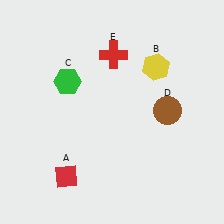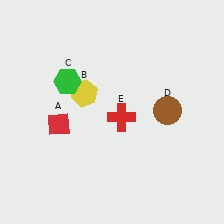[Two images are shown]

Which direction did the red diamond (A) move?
The red diamond (A) moved up.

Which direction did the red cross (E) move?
The red cross (E) moved down.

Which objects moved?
The objects that moved are: the red diamond (A), the yellow hexagon (B), the red cross (E).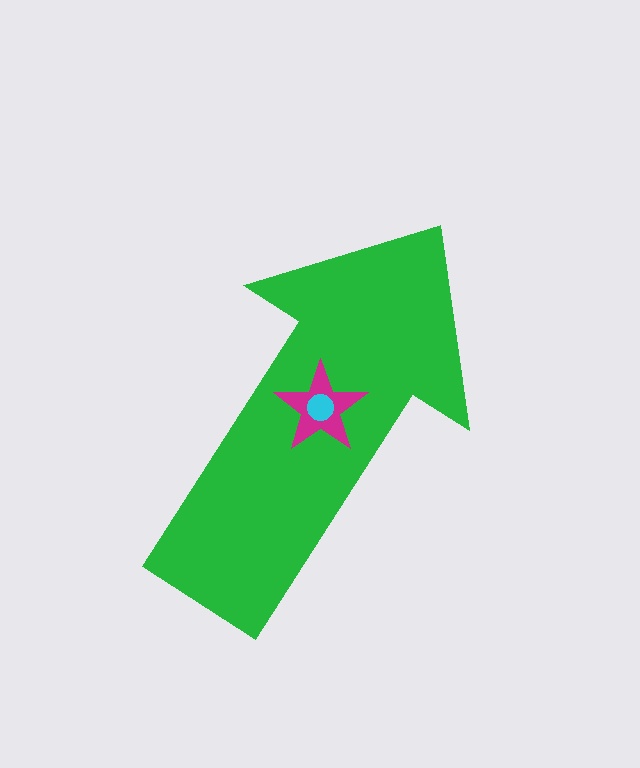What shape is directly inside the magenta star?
The cyan circle.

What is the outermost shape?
The green arrow.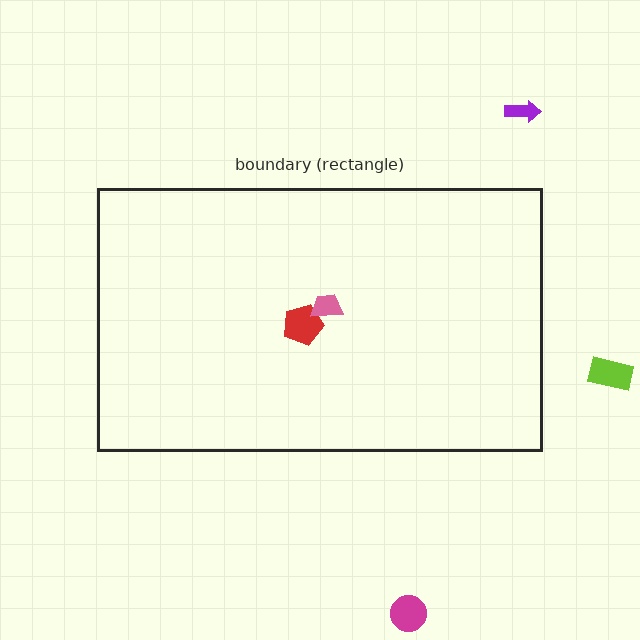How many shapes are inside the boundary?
2 inside, 3 outside.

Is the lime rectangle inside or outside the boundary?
Outside.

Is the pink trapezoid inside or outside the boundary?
Inside.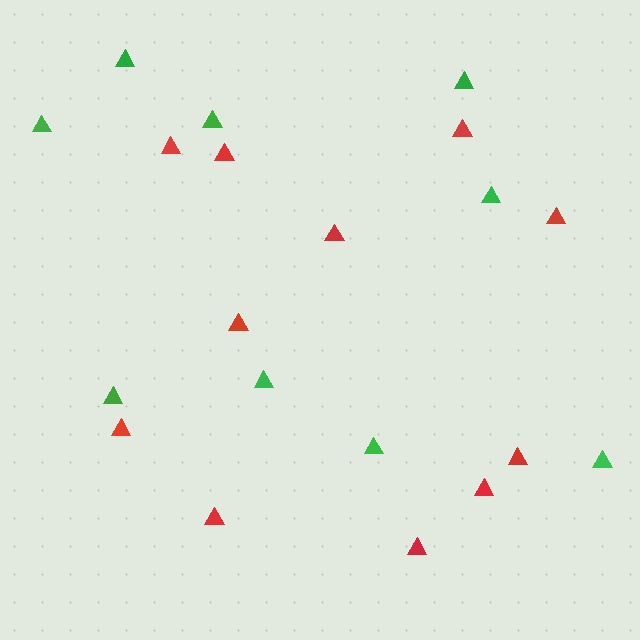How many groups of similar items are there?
There are 2 groups: one group of red triangles (11) and one group of green triangles (9).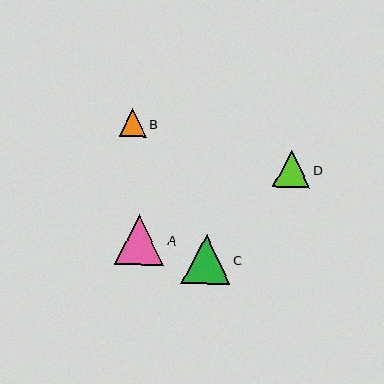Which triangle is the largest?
Triangle A is the largest with a size of approximately 50 pixels.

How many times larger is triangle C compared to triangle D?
Triangle C is approximately 1.3 times the size of triangle D.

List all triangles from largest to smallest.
From largest to smallest: A, C, D, B.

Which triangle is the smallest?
Triangle B is the smallest with a size of approximately 27 pixels.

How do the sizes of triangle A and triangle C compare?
Triangle A and triangle C are approximately the same size.